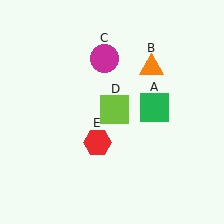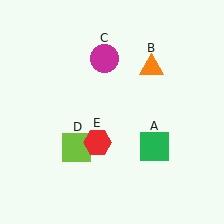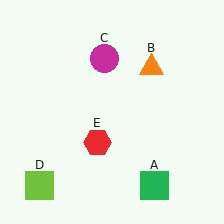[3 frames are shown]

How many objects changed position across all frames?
2 objects changed position: green square (object A), lime square (object D).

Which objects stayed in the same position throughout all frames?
Orange triangle (object B) and magenta circle (object C) and red hexagon (object E) remained stationary.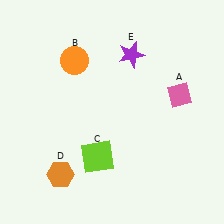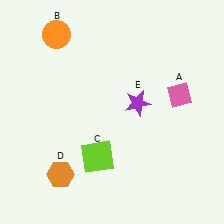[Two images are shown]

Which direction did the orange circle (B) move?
The orange circle (B) moved up.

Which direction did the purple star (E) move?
The purple star (E) moved down.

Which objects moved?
The objects that moved are: the orange circle (B), the purple star (E).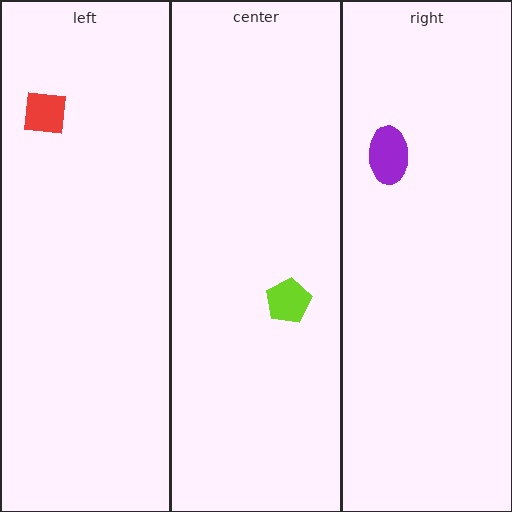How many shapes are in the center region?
1.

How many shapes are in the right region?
1.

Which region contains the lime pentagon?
The center region.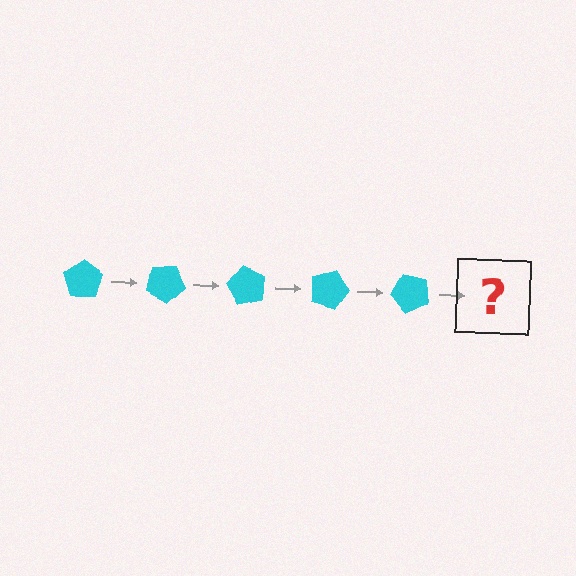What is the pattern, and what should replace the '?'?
The pattern is that the pentagon rotates 30 degrees each step. The '?' should be a cyan pentagon rotated 150 degrees.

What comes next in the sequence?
The next element should be a cyan pentagon rotated 150 degrees.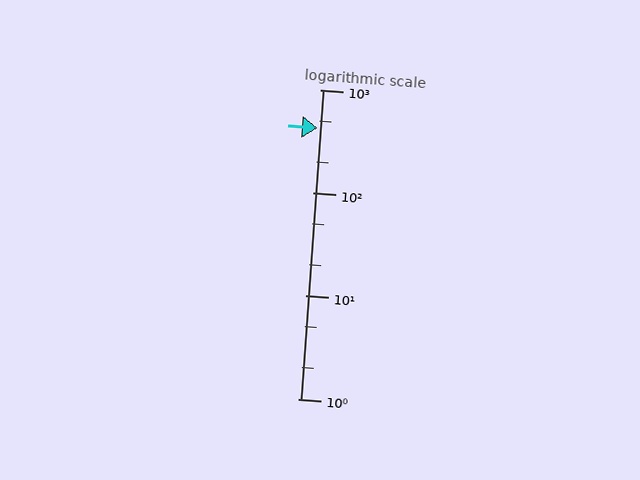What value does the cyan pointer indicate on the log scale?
The pointer indicates approximately 420.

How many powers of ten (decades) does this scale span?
The scale spans 3 decades, from 1 to 1000.